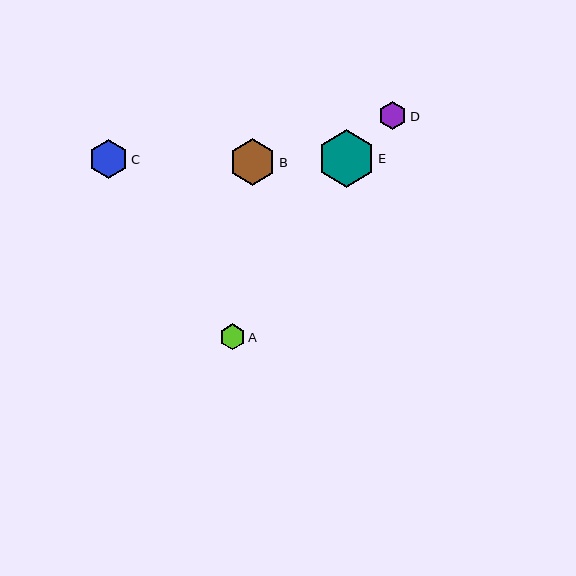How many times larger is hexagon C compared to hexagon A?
Hexagon C is approximately 1.5 times the size of hexagon A.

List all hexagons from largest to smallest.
From largest to smallest: E, B, C, D, A.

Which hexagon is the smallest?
Hexagon A is the smallest with a size of approximately 26 pixels.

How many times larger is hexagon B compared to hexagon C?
Hexagon B is approximately 1.2 times the size of hexagon C.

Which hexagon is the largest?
Hexagon E is the largest with a size of approximately 58 pixels.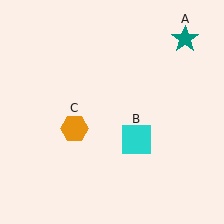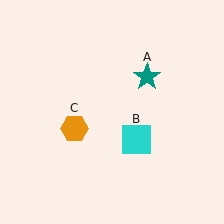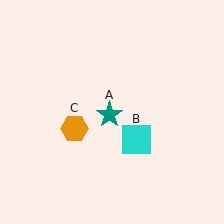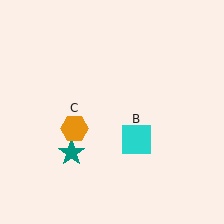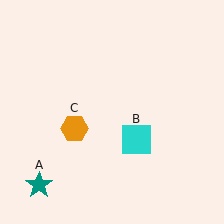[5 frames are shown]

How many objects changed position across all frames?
1 object changed position: teal star (object A).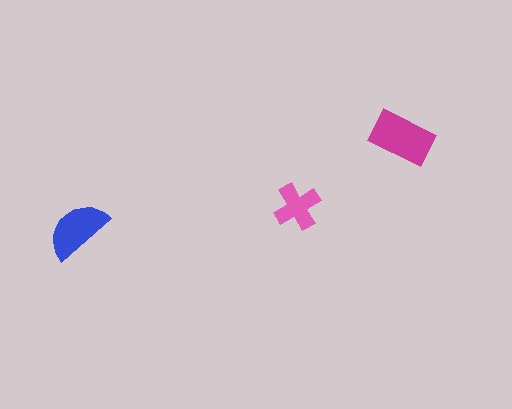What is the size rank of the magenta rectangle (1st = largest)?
1st.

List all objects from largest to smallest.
The magenta rectangle, the blue semicircle, the pink cross.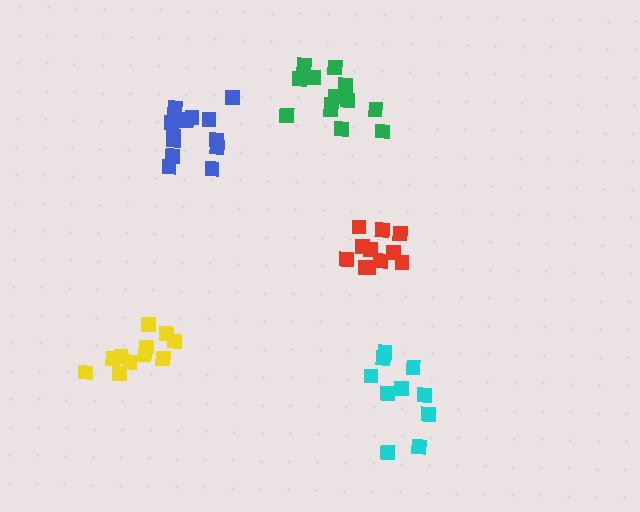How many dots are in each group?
Group 1: 13 dots, Group 2: 14 dots, Group 3: 10 dots, Group 4: 11 dots, Group 5: 11 dots (59 total).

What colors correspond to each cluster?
The clusters are colored: green, blue, cyan, red, yellow.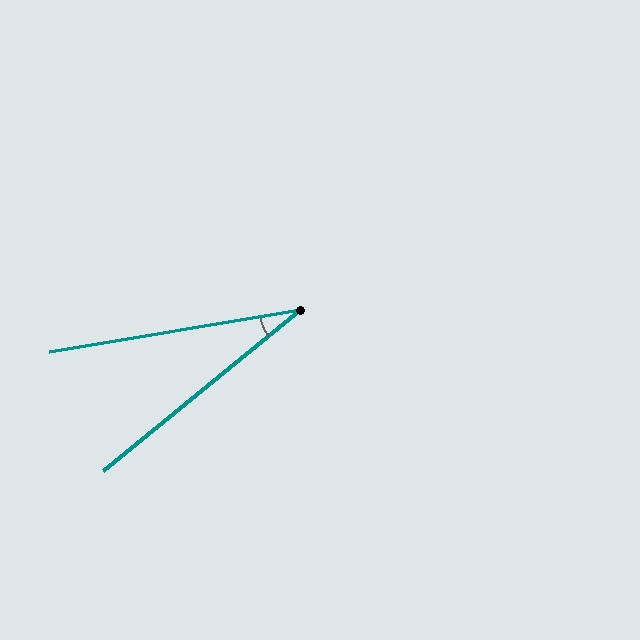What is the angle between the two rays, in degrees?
Approximately 30 degrees.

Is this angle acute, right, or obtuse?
It is acute.